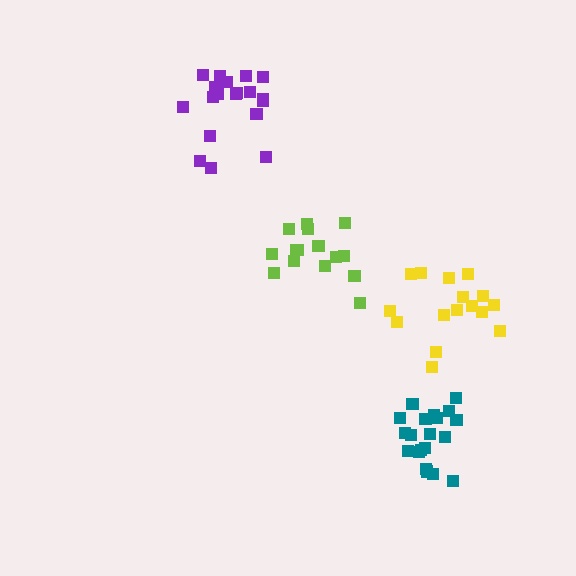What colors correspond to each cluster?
The clusters are colored: lime, teal, yellow, purple.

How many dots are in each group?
Group 1: 16 dots, Group 2: 20 dots, Group 3: 16 dots, Group 4: 20 dots (72 total).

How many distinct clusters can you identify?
There are 4 distinct clusters.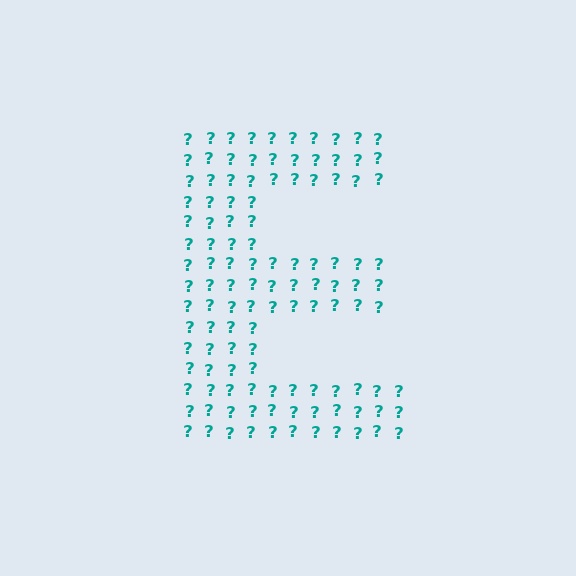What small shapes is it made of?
It is made of small question marks.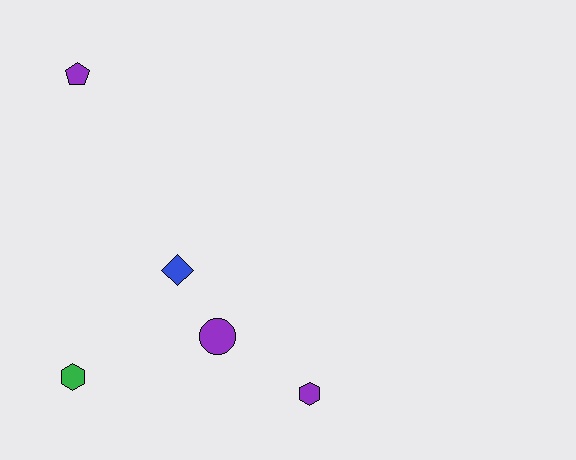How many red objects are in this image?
There are no red objects.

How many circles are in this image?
There is 1 circle.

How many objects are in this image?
There are 5 objects.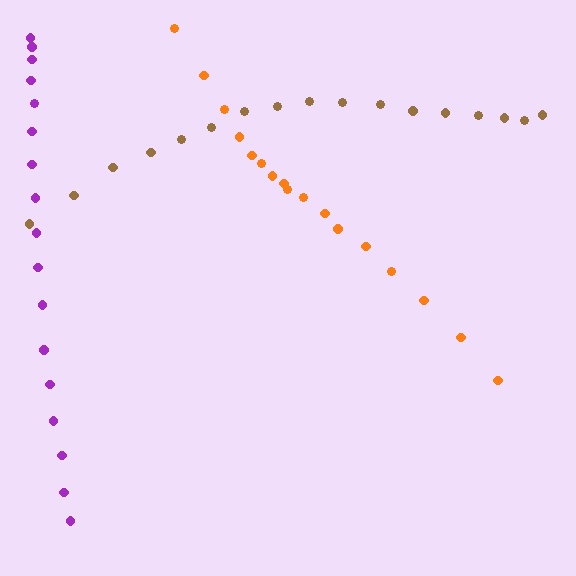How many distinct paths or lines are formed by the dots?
There are 3 distinct paths.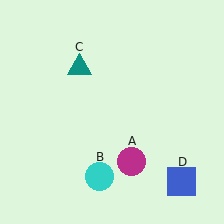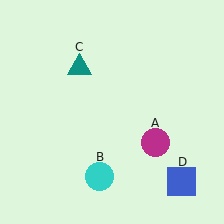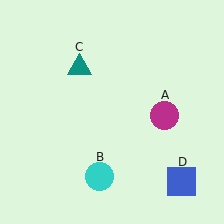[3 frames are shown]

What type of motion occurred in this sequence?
The magenta circle (object A) rotated counterclockwise around the center of the scene.